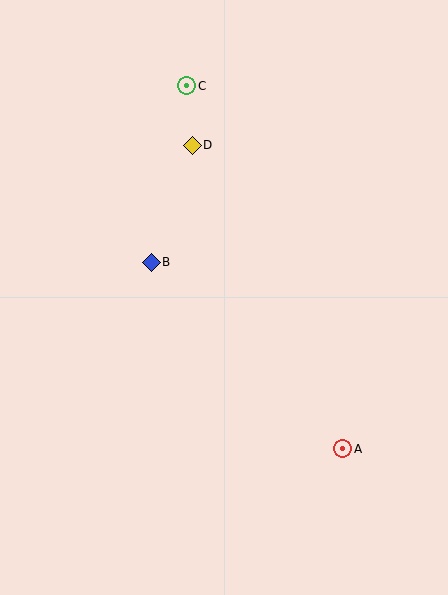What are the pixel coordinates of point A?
Point A is at (343, 449).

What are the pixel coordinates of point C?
Point C is at (187, 86).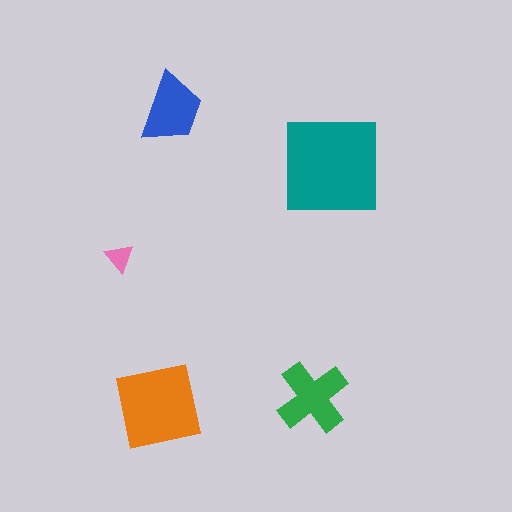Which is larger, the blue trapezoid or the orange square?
The orange square.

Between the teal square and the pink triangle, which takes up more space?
The teal square.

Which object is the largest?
The teal square.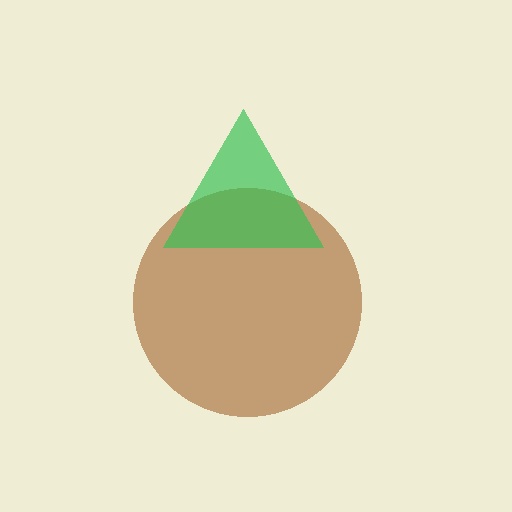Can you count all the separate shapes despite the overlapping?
Yes, there are 2 separate shapes.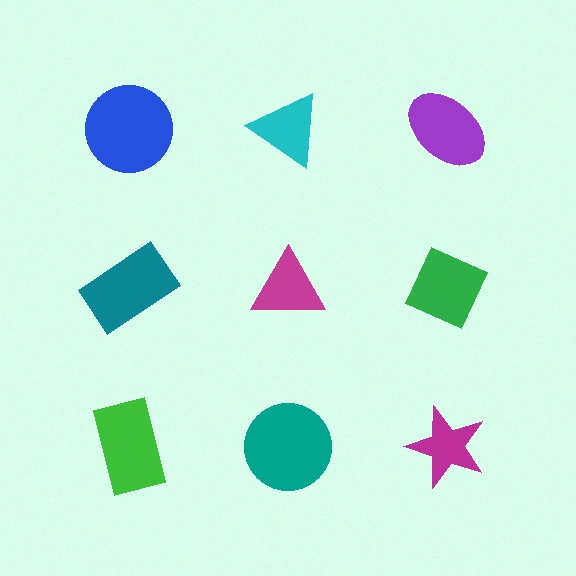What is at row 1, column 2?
A cyan triangle.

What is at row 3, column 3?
A magenta star.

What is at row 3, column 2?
A teal circle.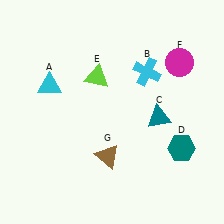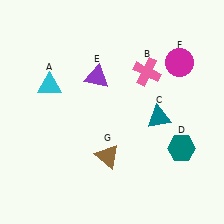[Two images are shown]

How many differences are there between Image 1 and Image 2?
There are 2 differences between the two images.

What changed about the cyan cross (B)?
In Image 1, B is cyan. In Image 2, it changed to pink.